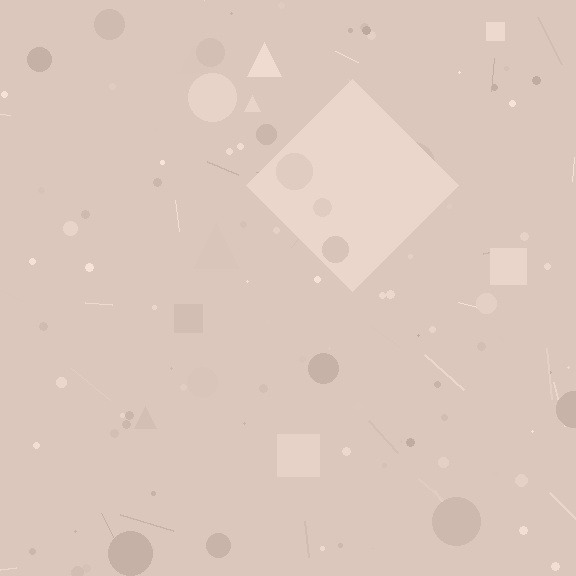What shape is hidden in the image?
A diamond is hidden in the image.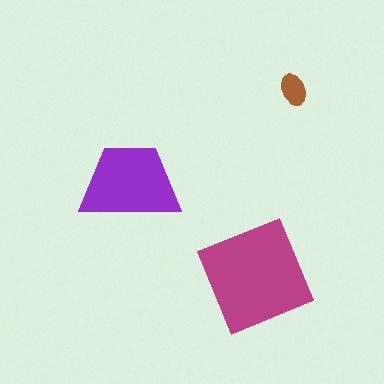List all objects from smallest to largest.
The brown ellipse, the purple trapezoid, the magenta diamond.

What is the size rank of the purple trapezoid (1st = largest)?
2nd.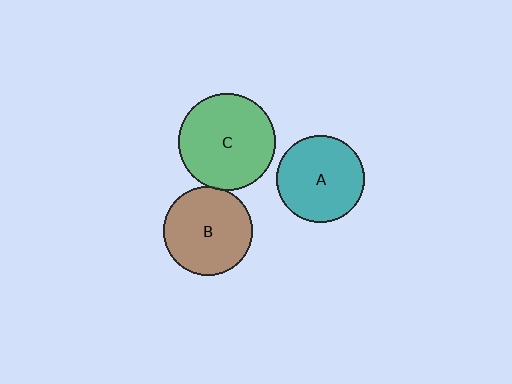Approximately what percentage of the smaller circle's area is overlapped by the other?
Approximately 5%.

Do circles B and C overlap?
Yes.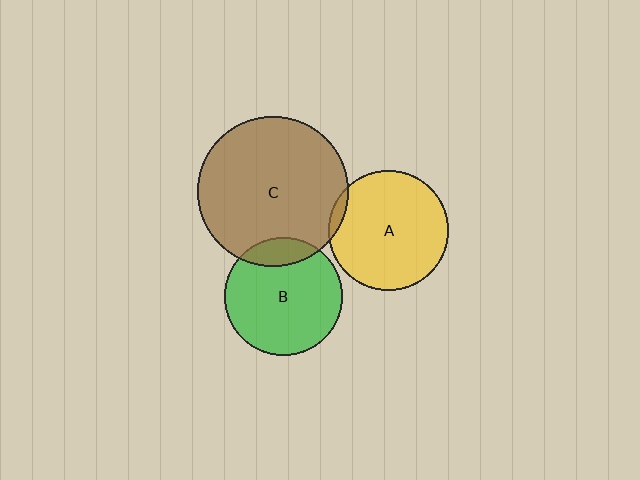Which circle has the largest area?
Circle C (brown).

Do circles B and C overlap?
Yes.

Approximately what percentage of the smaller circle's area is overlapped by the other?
Approximately 15%.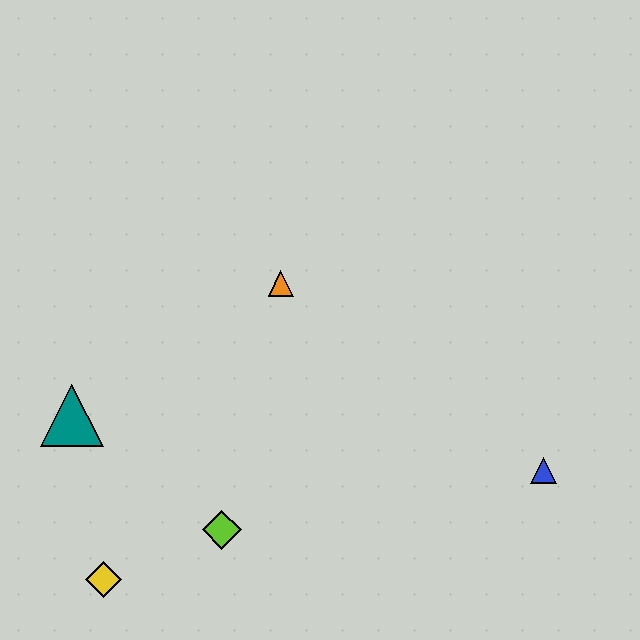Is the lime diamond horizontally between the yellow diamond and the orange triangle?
Yes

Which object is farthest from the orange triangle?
The yellow diamond is farthest from the orange triangle.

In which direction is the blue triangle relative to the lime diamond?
The blue triangle is to the right of the lime diamond.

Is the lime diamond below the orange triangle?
Yes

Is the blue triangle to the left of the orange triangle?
No